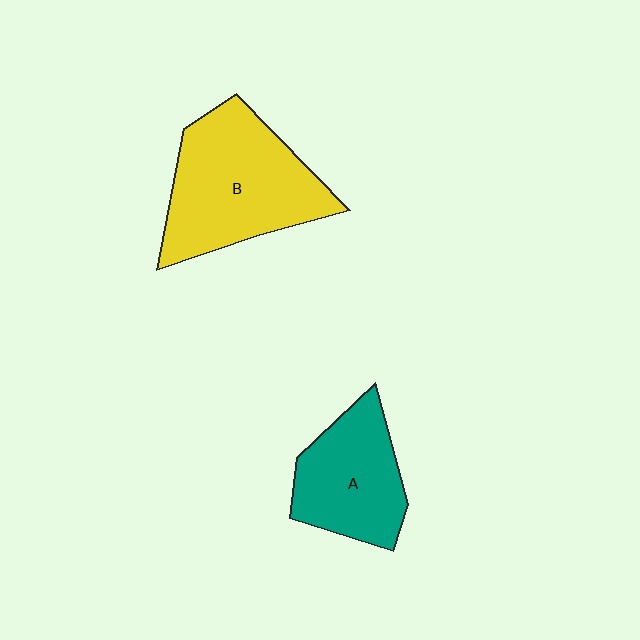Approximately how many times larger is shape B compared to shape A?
Approximately 1.4 times.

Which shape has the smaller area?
Shape A (teal).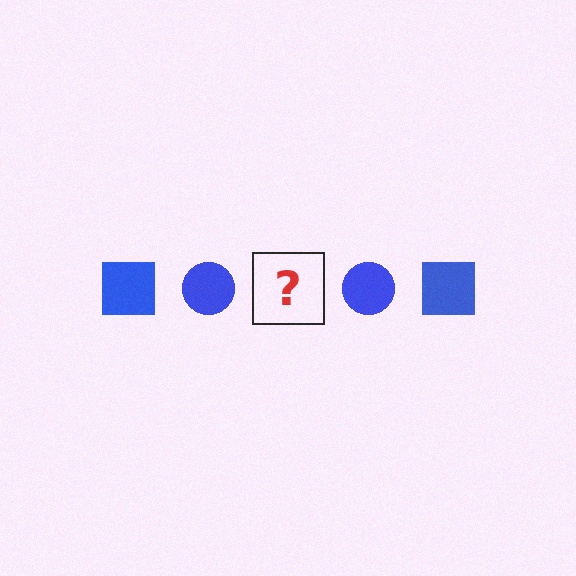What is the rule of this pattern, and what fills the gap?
The rule is that the pattern cycles through square, circle shapes in blue. The gap should be filled with a blue square.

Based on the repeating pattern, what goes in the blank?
The blank should be a blue square.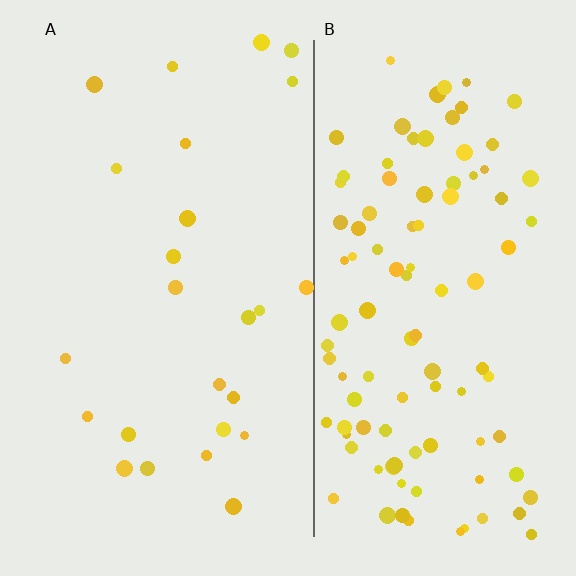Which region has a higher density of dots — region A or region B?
B (the right).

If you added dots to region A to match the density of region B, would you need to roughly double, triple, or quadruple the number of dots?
Approximately quadruple.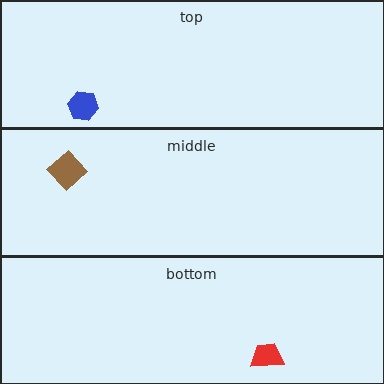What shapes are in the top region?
The blue hexagon.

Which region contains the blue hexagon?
The top region.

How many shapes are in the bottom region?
1.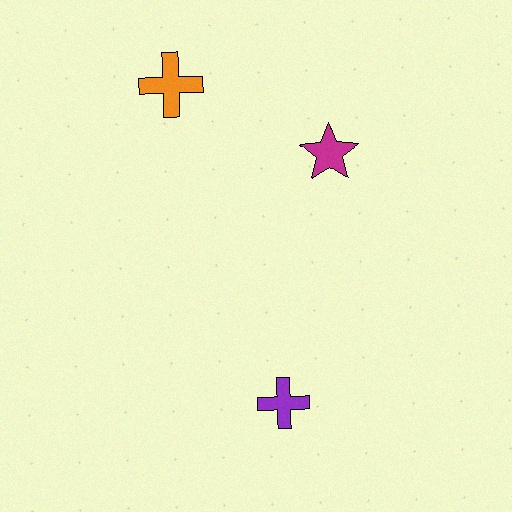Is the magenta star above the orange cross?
No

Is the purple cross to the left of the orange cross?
No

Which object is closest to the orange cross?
The magenta star is closest to the orange cross.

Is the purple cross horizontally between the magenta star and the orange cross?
Yes